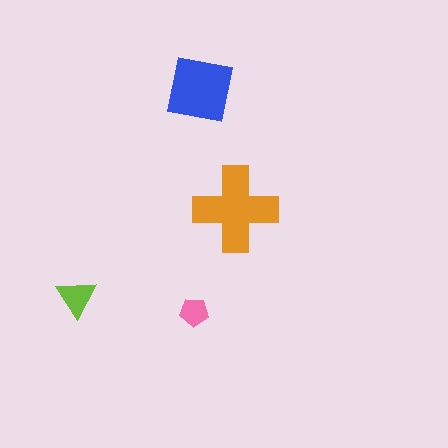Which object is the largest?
The orange cross.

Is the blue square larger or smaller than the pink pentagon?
Larger.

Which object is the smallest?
The pink pentagon.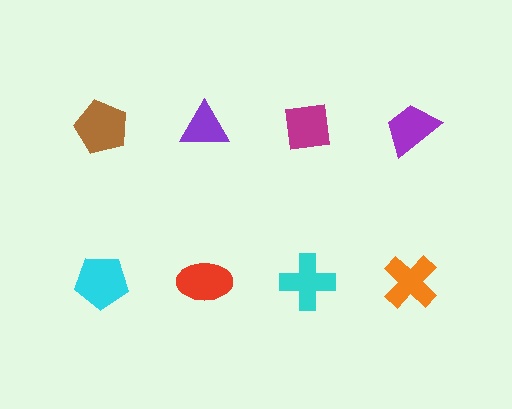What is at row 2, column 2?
A red ellipse.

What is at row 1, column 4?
A purple trapezoid.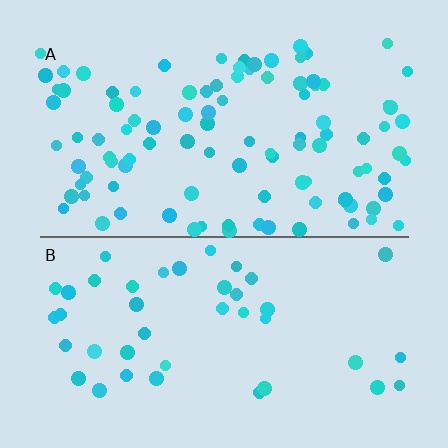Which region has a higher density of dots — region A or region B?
A (the top).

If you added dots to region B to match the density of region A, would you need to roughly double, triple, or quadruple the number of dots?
Approximately double.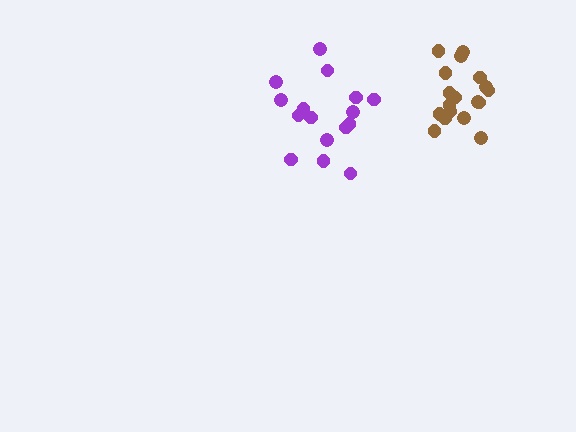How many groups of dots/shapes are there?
There are 2 groups.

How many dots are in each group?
Group 1: 18 dots, Group 2: 16 dots (34 total).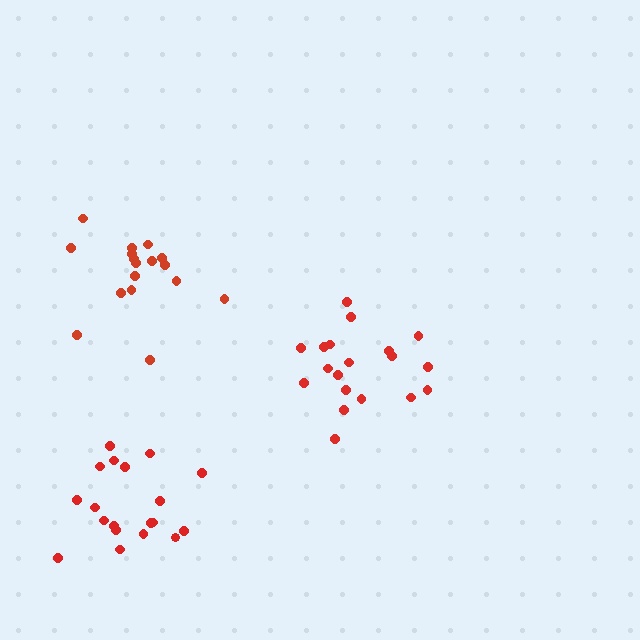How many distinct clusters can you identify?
There are 3 distinct clusters.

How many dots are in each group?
Group 1: 19 dots, Group 2: 19 dots, Group 3: 17 dots (55 total).